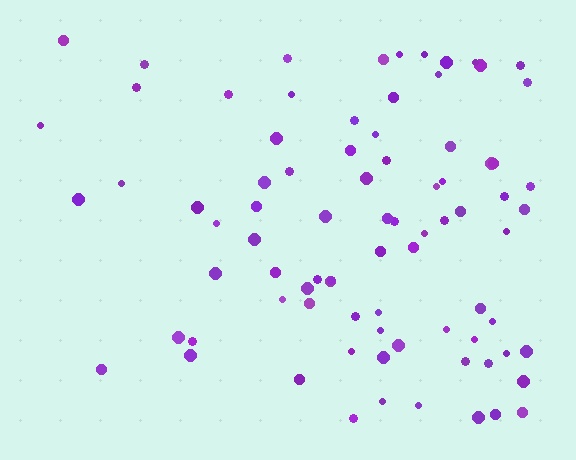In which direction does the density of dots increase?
From left to right, with the right side densest.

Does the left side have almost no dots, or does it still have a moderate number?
Still a moderate number, just noticeably fewer than the right.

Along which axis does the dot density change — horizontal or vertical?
Horizontal.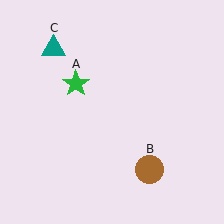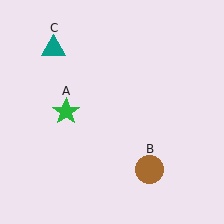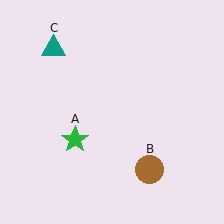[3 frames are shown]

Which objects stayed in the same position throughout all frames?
Brown circle (object B) and teal triangle (object C) remained stationary.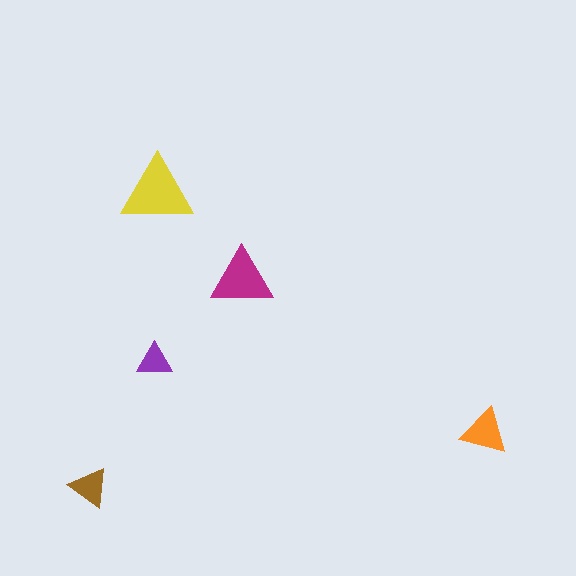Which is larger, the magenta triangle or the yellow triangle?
The yellow one.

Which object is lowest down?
The brown triangle is bottommost.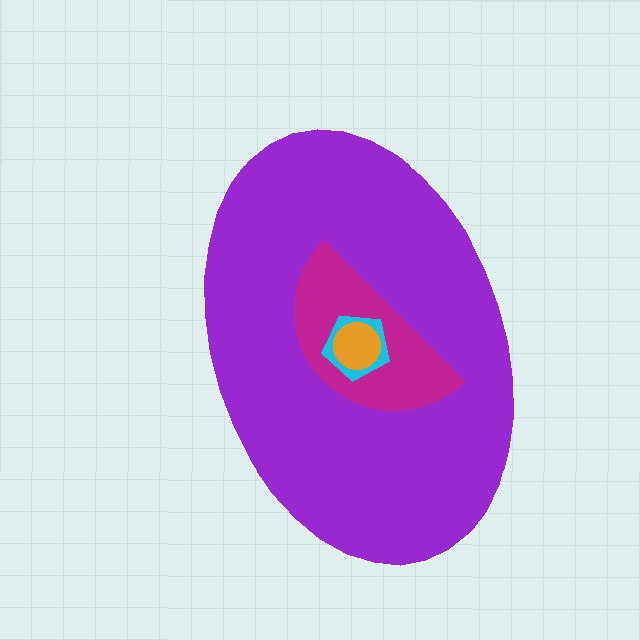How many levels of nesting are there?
4.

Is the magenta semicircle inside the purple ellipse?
Yes.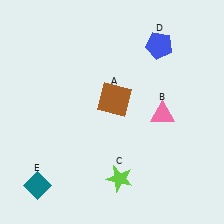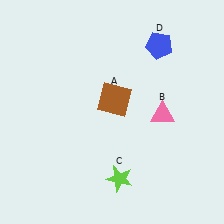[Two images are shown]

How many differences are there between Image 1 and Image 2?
There is 1 difference between the two images.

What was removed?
The teal diamond (E) was removed in Image 2.